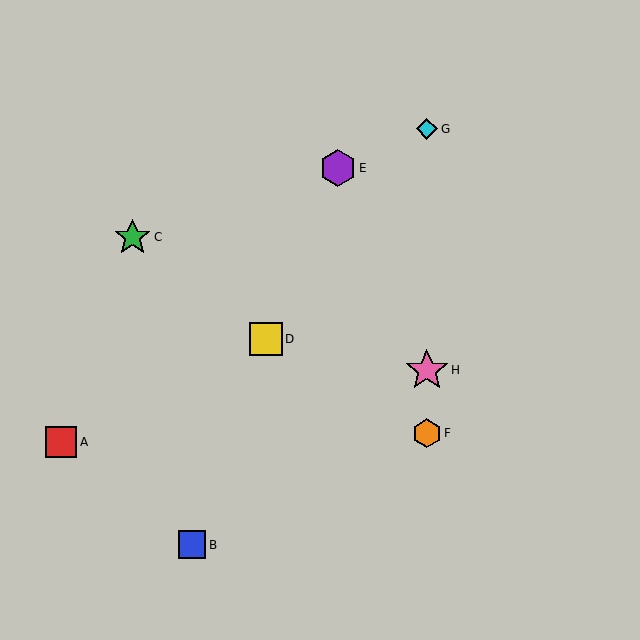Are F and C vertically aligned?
No, F is at x≈427 and C is at x≈133.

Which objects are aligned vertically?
Objects F, G, H are aligned vertically.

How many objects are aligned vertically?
3 objects (F, G, H) are aligned vertically.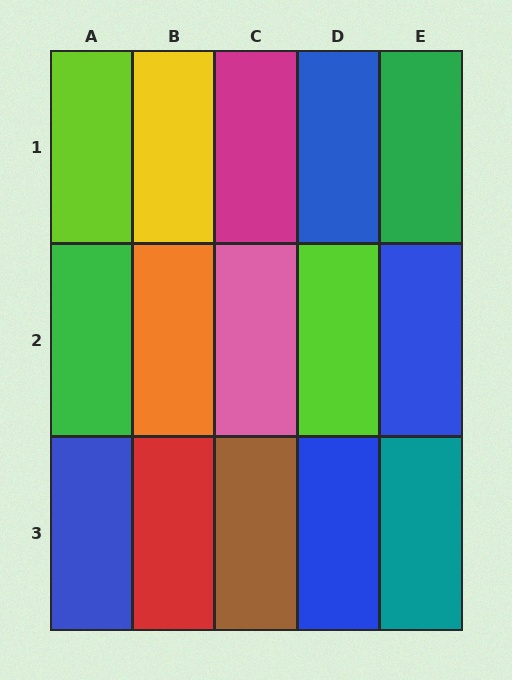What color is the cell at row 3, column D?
Blue.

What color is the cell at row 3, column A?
Blue.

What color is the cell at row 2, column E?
Blue.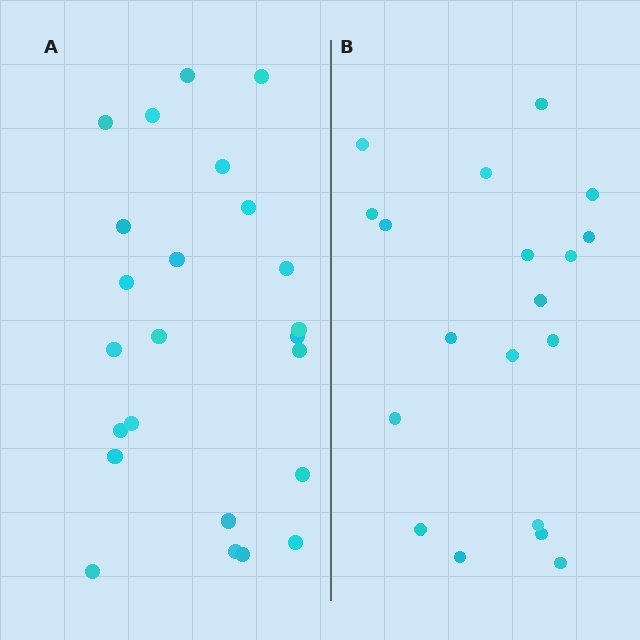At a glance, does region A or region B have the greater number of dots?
Region A (the left region) has more dots.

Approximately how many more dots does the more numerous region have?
Region A has about 5 more dots than region B.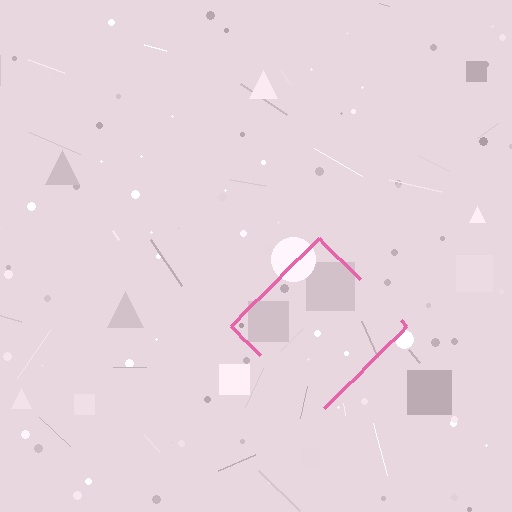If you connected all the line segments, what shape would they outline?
They would outline a diamond.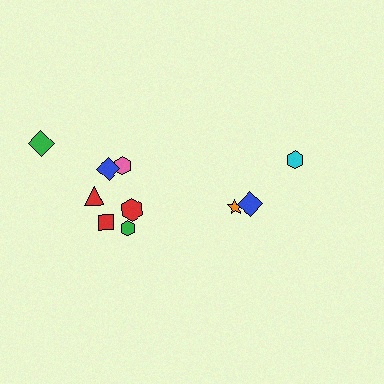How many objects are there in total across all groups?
There are 10 objects.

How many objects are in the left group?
There are 7 objects.